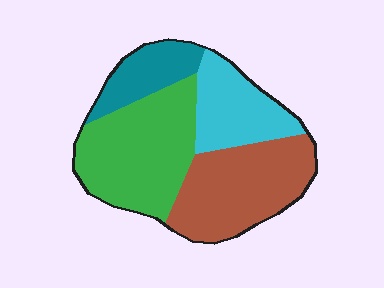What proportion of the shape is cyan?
Cyan covers around 20% of the shape.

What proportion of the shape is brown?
Brown takes up between a quarter and a half of the shape.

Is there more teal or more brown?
Brown.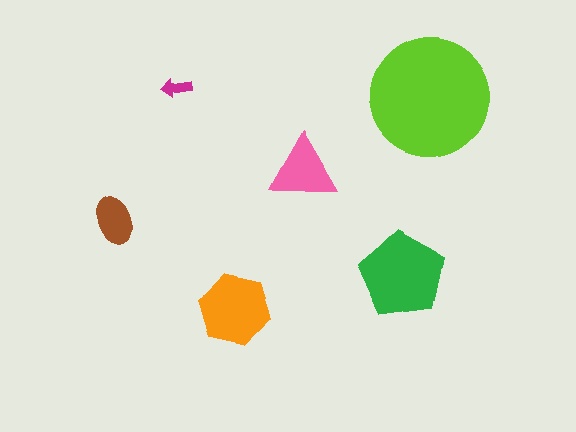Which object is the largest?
The lime circle.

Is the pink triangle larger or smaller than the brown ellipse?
Larger.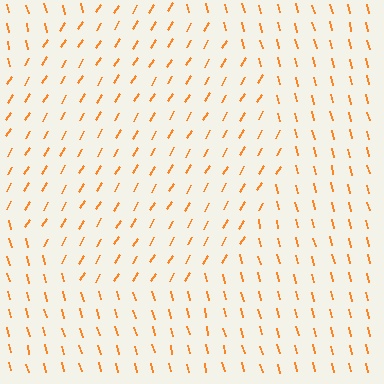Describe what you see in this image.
The image is filled with small orange line segments. A circle region in the image has lines oriented differently from the surrounding lines, creating a visible texture boundary.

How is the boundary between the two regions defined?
The boundary is defined purely by a change in line orientation (approximately 45 degrees difference). All lines are the same color and thickness.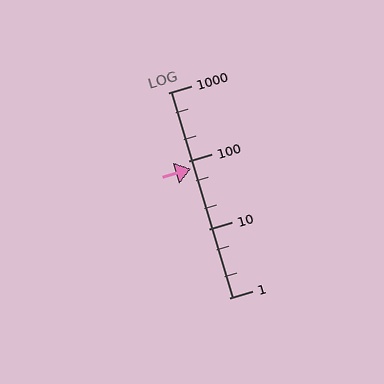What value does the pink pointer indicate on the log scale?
The pointer indicates approximately 76.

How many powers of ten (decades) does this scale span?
The scale spans 3 decades, from 1 to 1000.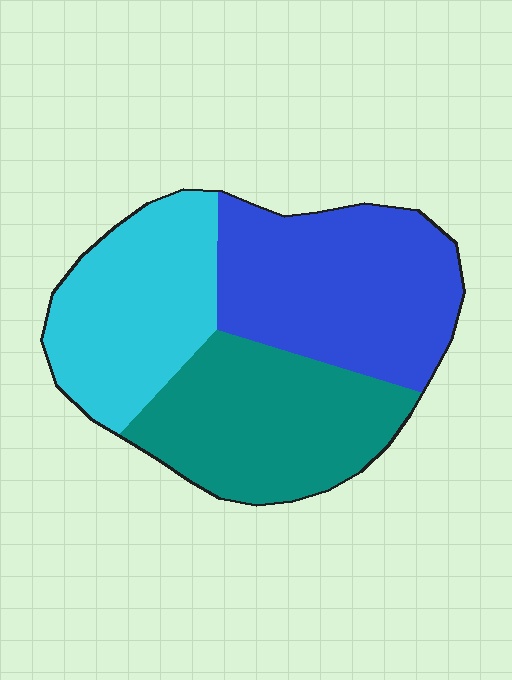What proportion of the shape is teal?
Teal takes up about one third (1/3) of the shape.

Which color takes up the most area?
Blue, at roughly 35%.